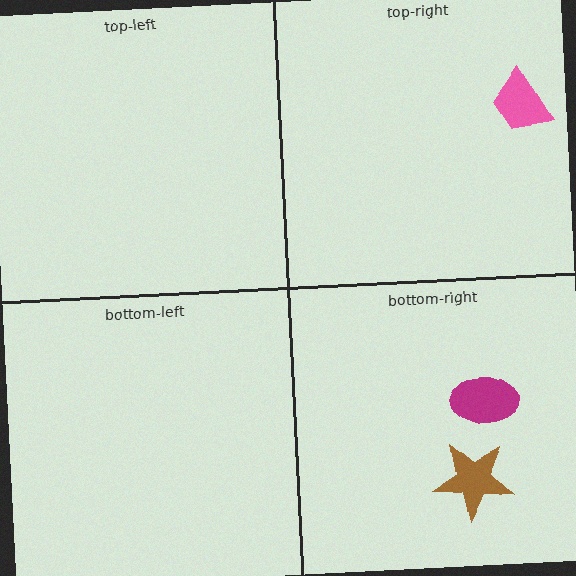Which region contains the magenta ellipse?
The bottom-right region.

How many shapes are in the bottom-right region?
2.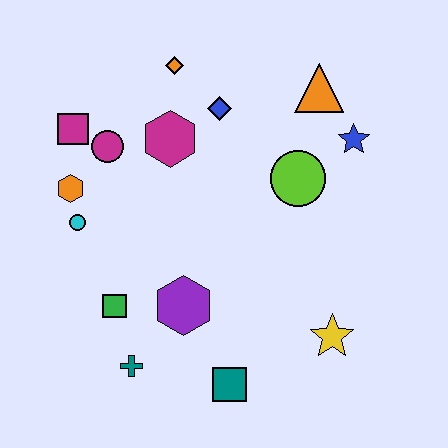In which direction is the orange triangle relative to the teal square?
The orange triangle is above the teal square.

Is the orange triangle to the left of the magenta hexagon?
No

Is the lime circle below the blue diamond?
Yes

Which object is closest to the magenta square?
The magenta circle is closest to the magenta square.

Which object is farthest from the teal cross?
The orange triangle is farthest from the teal cross.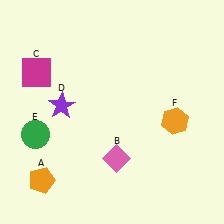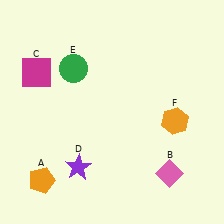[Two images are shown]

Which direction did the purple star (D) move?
The purple star (D) moved down.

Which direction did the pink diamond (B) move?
The pink diamond (B) moved right.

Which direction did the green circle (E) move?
The green circle (E) moved up.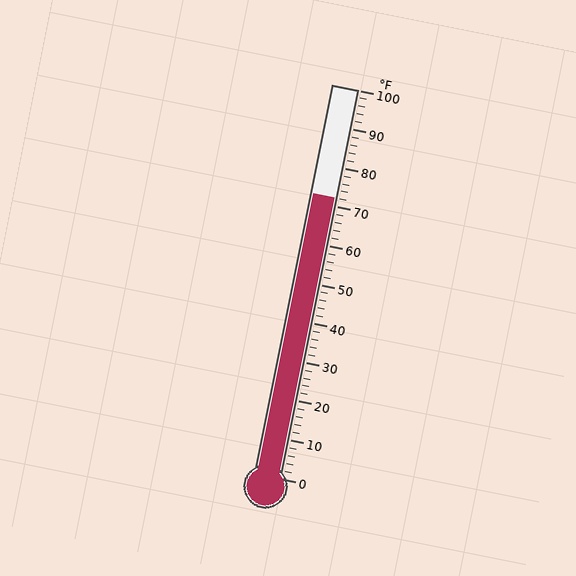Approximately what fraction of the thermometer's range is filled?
The thermometer is filled to approximately 70% of its range.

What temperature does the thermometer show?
The thermometer shows approximately 72°F.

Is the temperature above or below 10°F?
The temperature is above 10°F.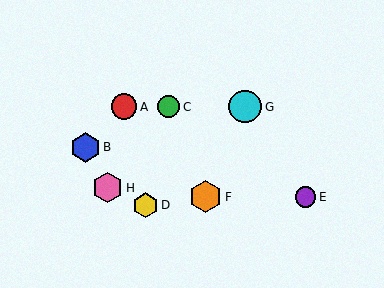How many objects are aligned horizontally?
3 objects (A, C, G) are aligned horizontally.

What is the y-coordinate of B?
Object B is at y≈147.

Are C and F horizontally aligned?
No, C is at y≈107 and F is at y≈197.